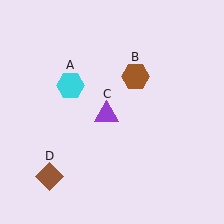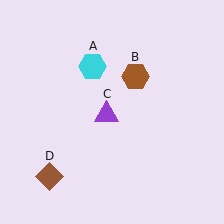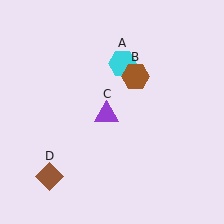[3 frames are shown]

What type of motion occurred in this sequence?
The cyan hexagon (object A) rotated clockwise around the center of the scene.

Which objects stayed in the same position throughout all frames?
Brown hexagon (object B) and purple triangle (object C) and brown diamond (object D) remained stationary.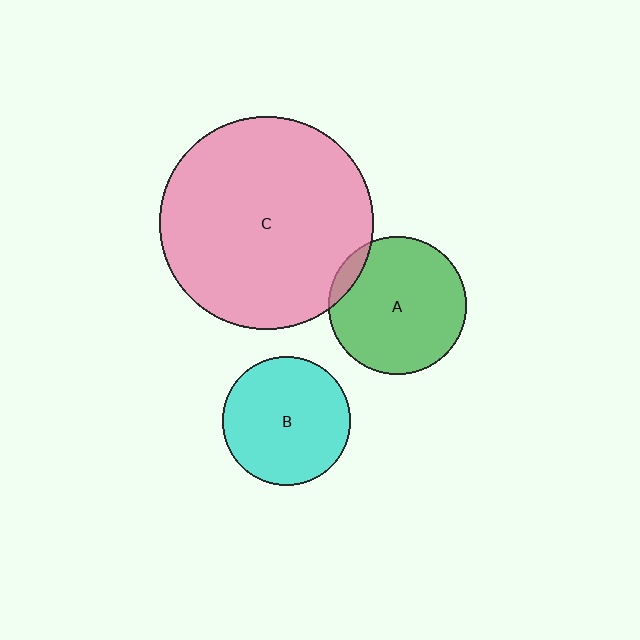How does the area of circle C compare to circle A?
Approximately 2.4 times.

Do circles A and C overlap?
Yes.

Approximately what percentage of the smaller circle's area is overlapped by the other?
Approximately 10%.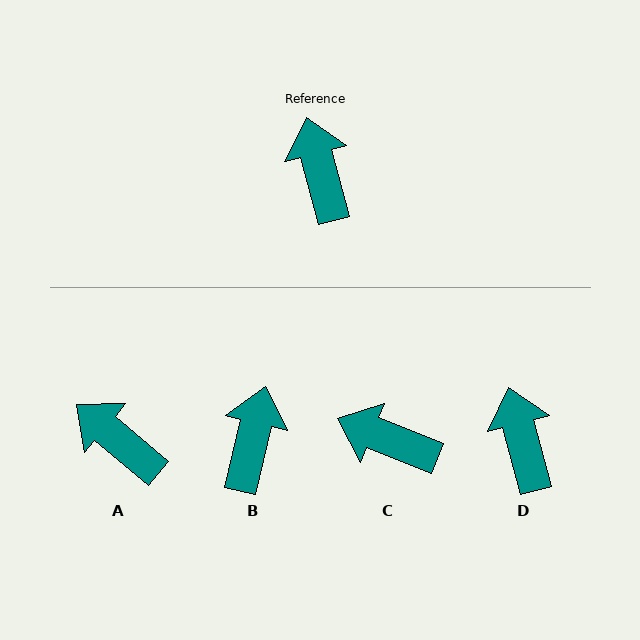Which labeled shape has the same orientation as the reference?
D.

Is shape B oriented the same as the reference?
No, it is off by about 28 degrees.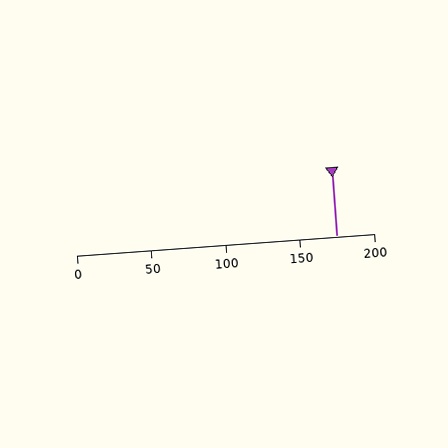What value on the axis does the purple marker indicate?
The marker indicates approximately 175.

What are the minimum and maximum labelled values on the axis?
The axis runs from 0 to 200.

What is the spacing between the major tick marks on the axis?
The major ticks are spaced 50 apart.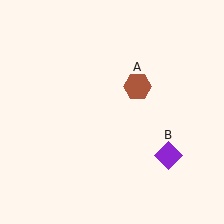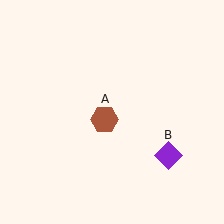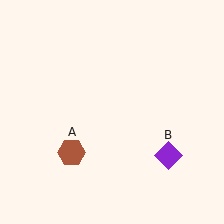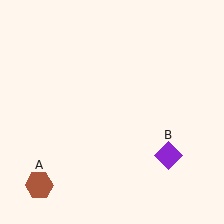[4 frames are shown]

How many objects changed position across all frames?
1 object changed position: brown hexagon (object A).